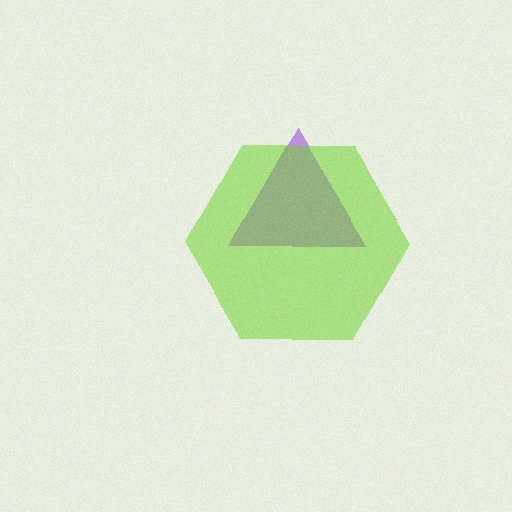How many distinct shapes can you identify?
There are 2 distinct shapes: a purple triangle, a lime hexagon.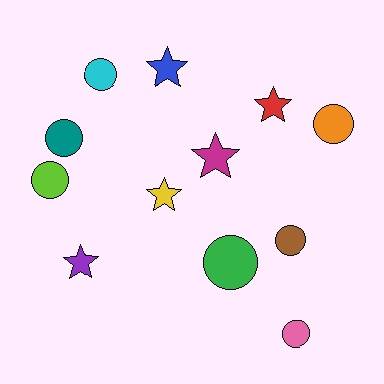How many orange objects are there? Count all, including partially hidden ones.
There is 1 orange object.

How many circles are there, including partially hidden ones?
There are 7 circles.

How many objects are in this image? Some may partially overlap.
There are 12 objects.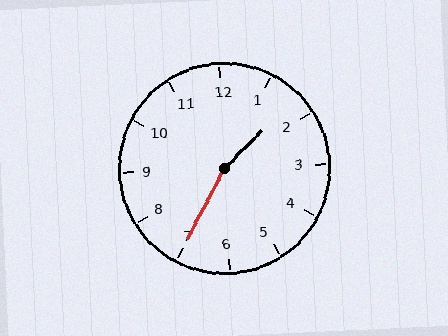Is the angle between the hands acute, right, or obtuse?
It is obtuse.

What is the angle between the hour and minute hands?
Approximately 162 degrees.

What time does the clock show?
1:35.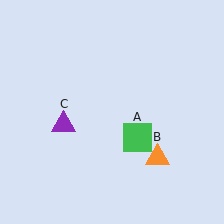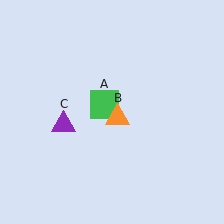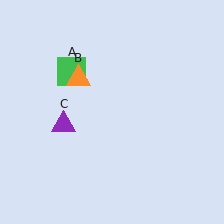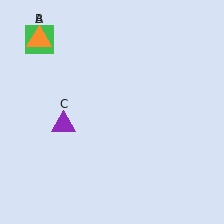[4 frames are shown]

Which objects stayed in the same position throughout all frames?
Purple triangle (object C) remained stationary.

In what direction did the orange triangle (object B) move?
The orange triangle (object B) moved up and to the left.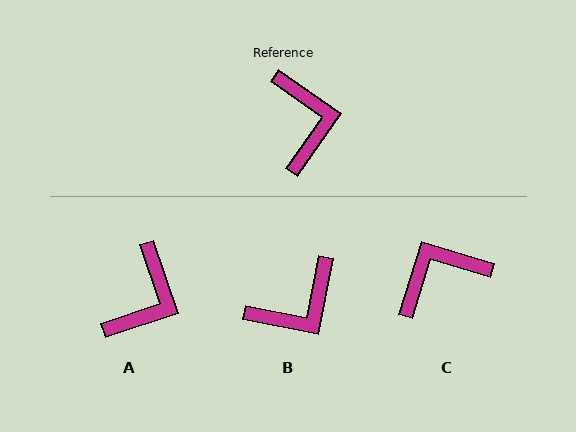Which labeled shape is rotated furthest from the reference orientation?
C, about 108 degrees away.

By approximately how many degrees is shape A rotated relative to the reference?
Approximately 36 degrees clockwise.